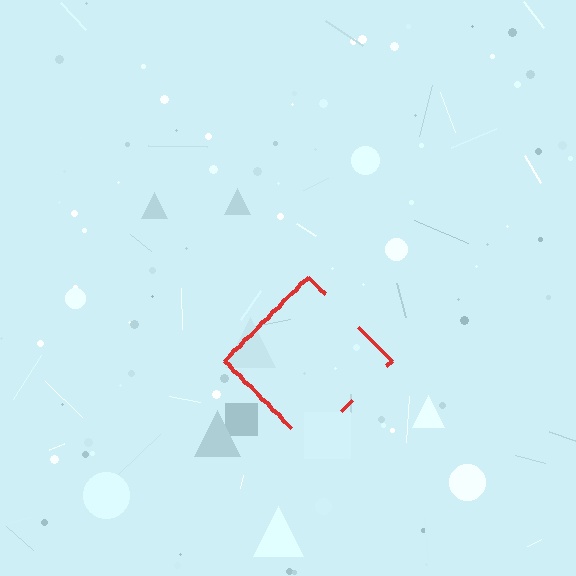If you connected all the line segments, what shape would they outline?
They would outline a diamond.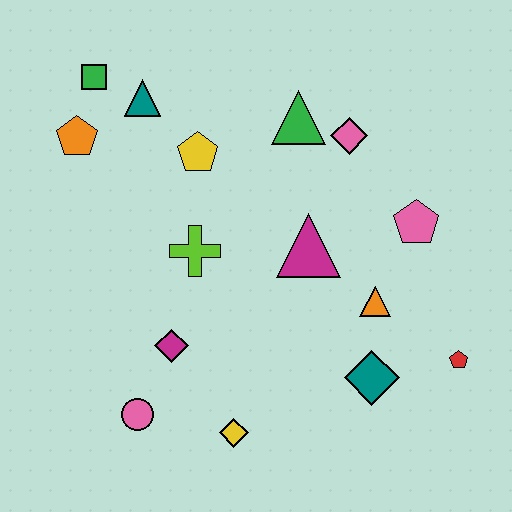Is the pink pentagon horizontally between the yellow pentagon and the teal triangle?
No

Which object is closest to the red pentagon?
The teal diamond is closest to the red pentagon.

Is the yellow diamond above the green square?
No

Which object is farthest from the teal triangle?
The red pentagon is farthest from the teal triangle.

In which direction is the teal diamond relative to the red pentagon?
The teal diamond is to the left of the red pentagon.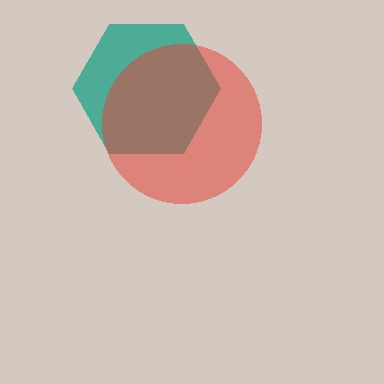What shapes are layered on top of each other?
The layered shapes are: a teal hexagon, a red circle.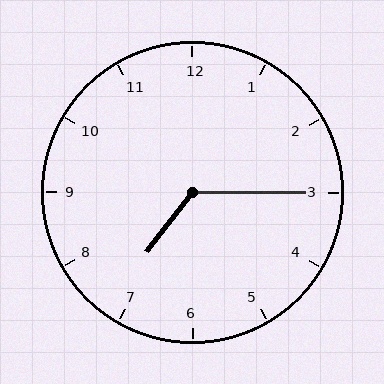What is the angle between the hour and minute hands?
Approximately 128 degrees.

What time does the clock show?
7:15.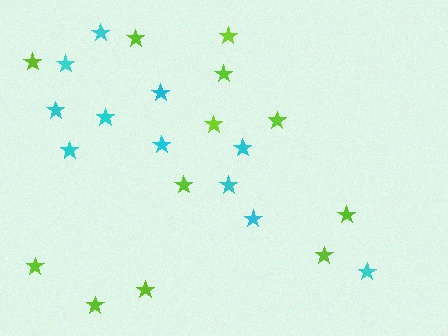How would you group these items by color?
There are 2 groups: one group of lime stars (12) and one group of cyan stars (11).